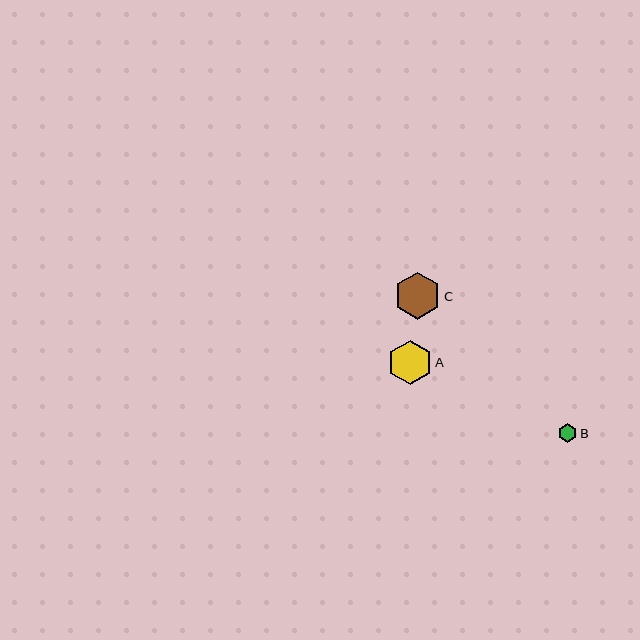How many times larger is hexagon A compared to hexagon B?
Hexagon A is approximately 2.3 times the size of hexagon B.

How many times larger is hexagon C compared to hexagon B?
Hexagon C is approximately 2.5 times the size of hexagon B.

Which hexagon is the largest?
Hexagon C is the largest with a size of approximately 47 pixels.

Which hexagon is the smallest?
Hexagon B is the smallest with a size of approximately 19 pixels.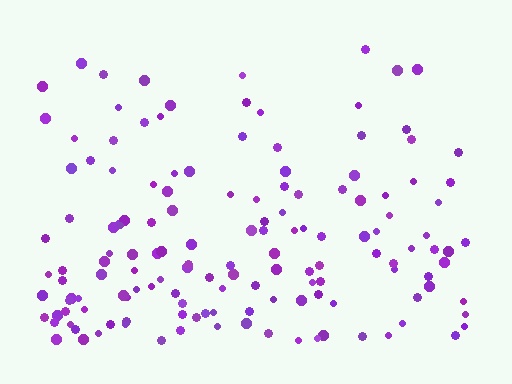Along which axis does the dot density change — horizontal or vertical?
Vertical.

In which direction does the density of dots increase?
From top to bottom, with the bottom side densest.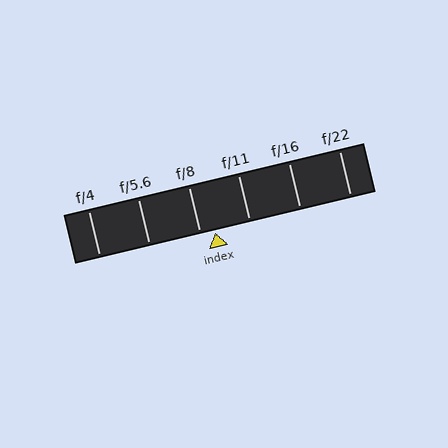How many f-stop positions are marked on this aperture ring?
There are 6 f-stop positions marked.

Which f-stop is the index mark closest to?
The index mark is closest to f/8.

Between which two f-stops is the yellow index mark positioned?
The index mark is between f/8 and f/11.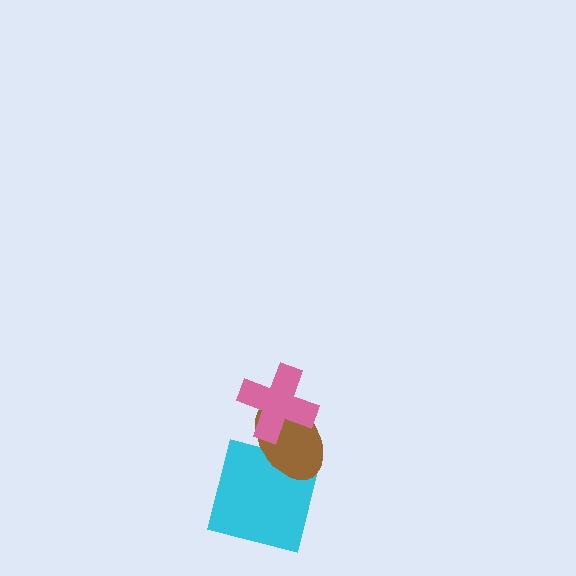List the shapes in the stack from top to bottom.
From top to bottom: the pink cross, the brown ellipse, the cyan square.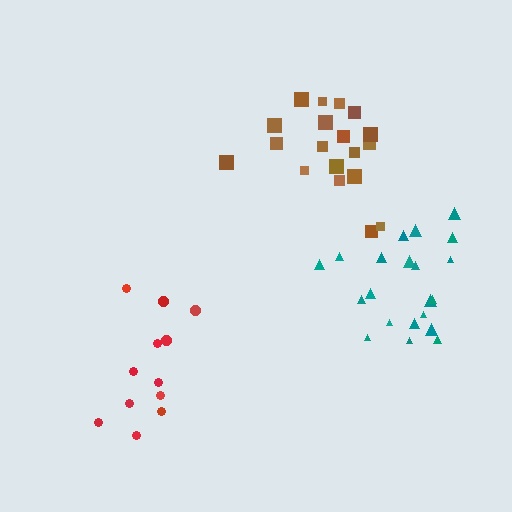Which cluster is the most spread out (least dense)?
Red.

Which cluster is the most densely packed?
Teal.